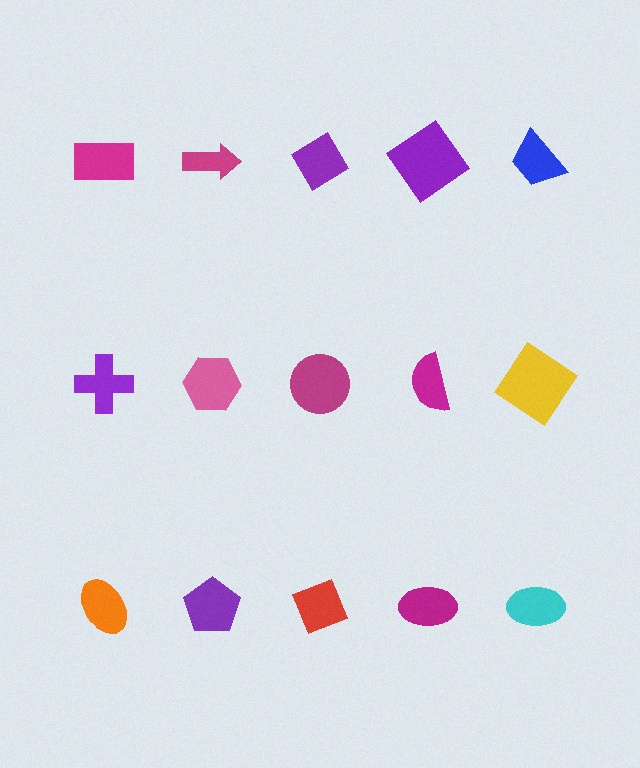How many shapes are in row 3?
5 shapes.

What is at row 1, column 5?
A blue trapezoid.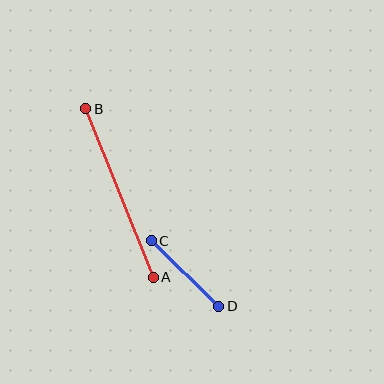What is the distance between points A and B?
The distance is approximately 181 pixels.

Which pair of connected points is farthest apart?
Points A and B are farthest apart.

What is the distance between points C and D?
The distance is approximately 94 pixels.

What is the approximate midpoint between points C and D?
The midpoint is at approximately (185, 273) pixels.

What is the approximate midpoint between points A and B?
The midpoint is at approximately (120, 193) pixels.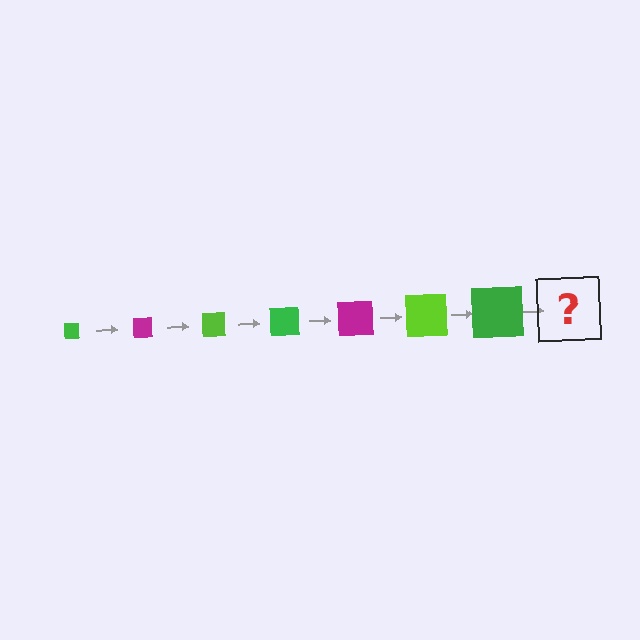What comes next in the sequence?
The next element should be a magenta square, larger than the previous one.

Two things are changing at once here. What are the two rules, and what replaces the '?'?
The two rules are that the square grows larger each step and the color cycles through green, magenta, and lime. The '?' should be a magenta square, larger than the previous one.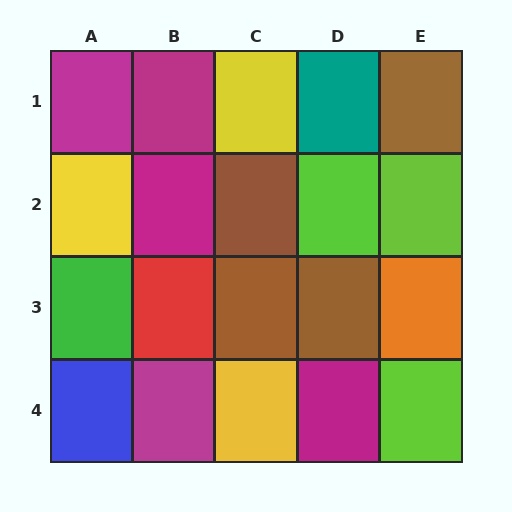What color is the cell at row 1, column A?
Magenta.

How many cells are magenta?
5 cells are magenta.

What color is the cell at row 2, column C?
Brown.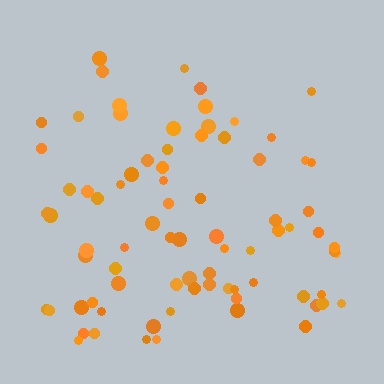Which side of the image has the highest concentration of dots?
The bottom.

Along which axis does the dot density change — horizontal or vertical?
Vertical.